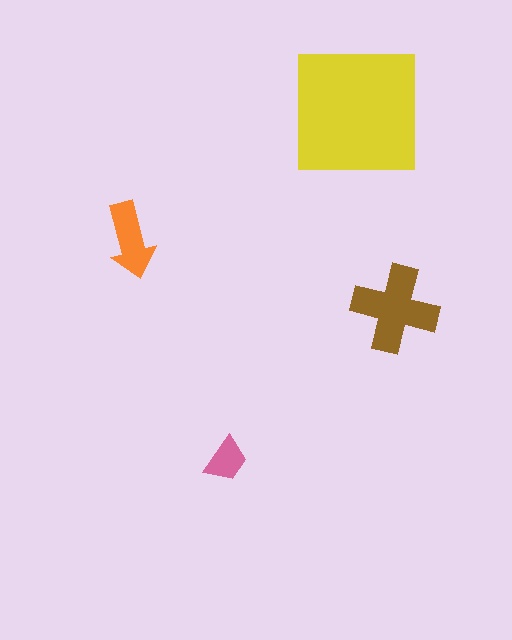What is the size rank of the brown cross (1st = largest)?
2nd.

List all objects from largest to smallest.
The yellow square, the brown cross, the orange arrow, the pink trapezoid.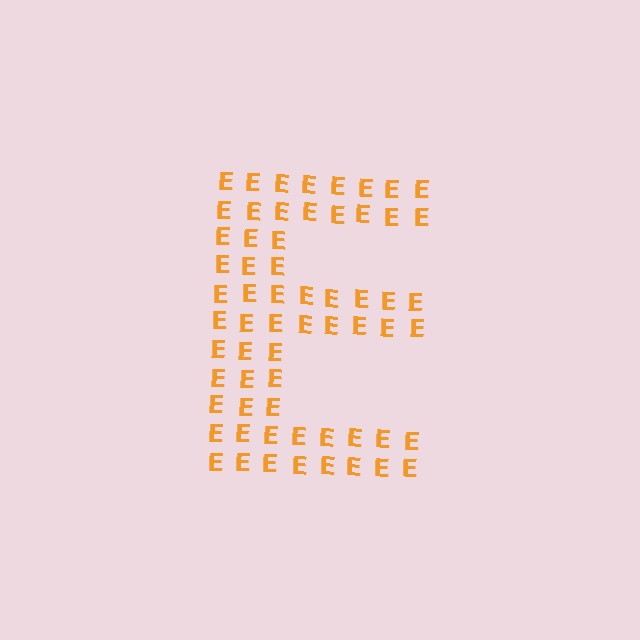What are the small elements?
The small elements are letter E's.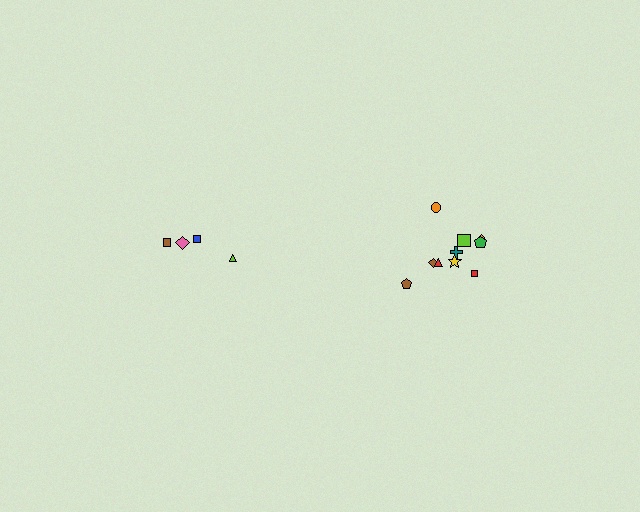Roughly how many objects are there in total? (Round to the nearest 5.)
Roughly 15 objects in total.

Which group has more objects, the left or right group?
The right group.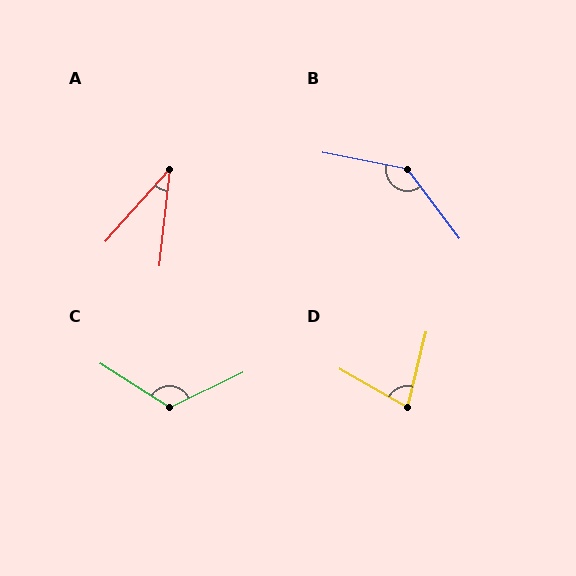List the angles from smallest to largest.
A (36°), D (74°), C (122°), B (138°).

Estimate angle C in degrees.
Approximately 122 degrees.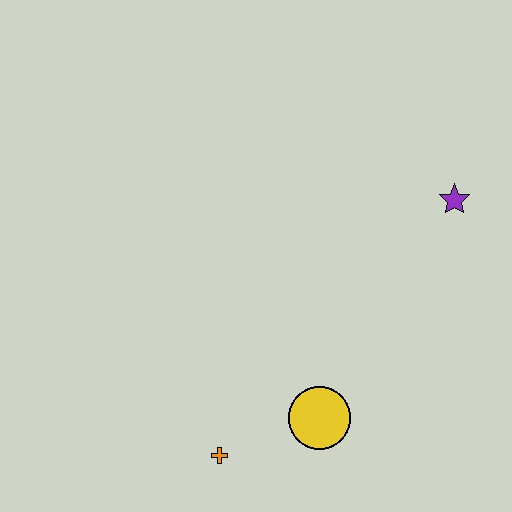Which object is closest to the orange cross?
The yellow circle is closest to the orange cross.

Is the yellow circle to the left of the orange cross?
No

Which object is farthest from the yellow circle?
The purple star is farthest from the yellow circle.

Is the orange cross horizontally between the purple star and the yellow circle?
No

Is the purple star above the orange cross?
Yes